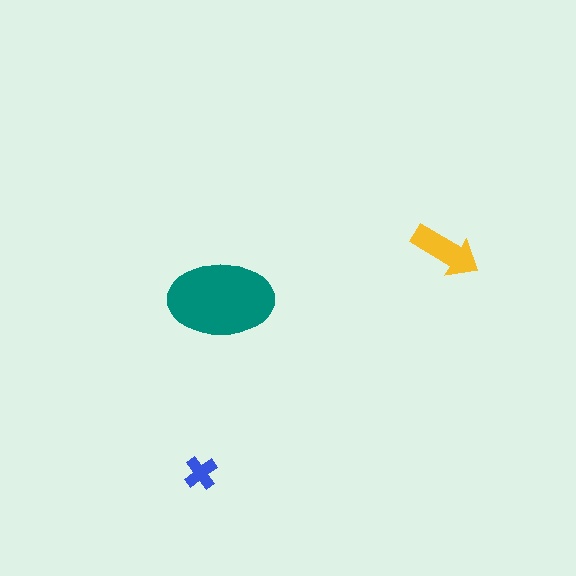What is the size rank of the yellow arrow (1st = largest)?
2nd.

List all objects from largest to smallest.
The teal ellipse, the yellow arrow, the blue cross.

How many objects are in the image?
There are 3 objects in the image.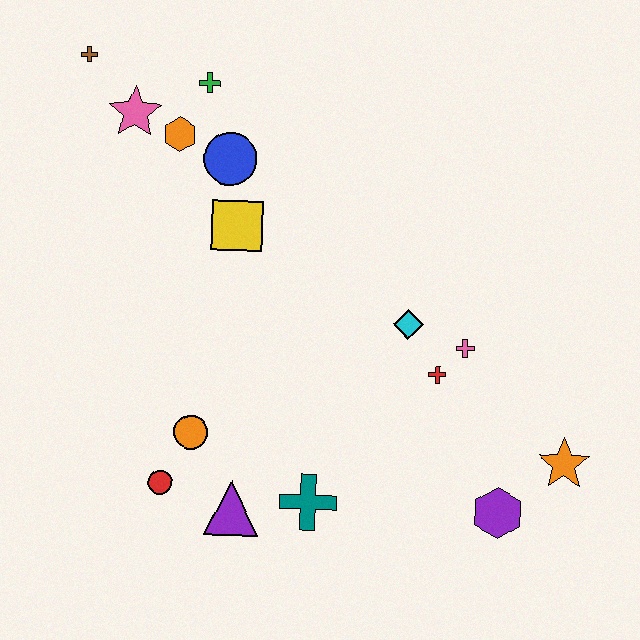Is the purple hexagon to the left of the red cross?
No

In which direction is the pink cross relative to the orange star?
The pink cross is above the orange star.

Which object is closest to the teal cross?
The purple triangle is closest to the teal cross.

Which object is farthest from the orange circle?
The brown cross is farthest from the orange circle.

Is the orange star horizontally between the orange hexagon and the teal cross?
No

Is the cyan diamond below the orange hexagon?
Yes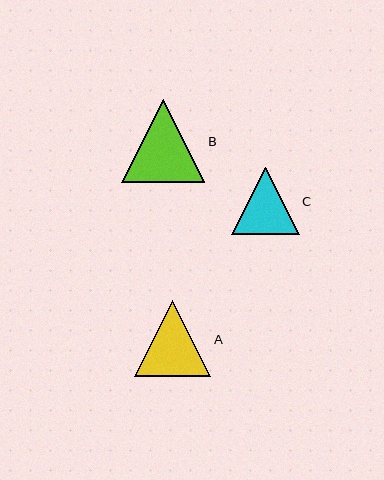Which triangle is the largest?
Triangle B is the largest with a size of approximately 83 pixels.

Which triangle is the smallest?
Triangle C is the smallest with a size of approximately 68 pixels.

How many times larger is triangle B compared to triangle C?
Triangle B is approximately 1.2 times the size of triangle C.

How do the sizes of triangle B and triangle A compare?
Triangle B and triangle A are approximately the same size.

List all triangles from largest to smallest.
From largest to smallest: B, A, C.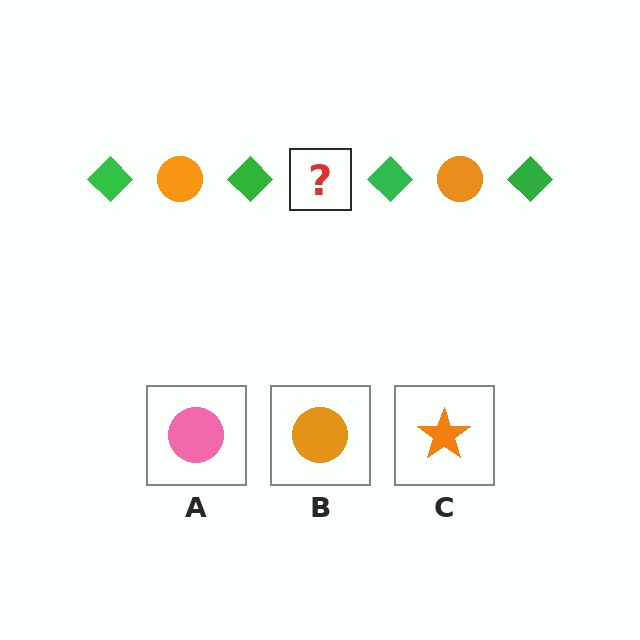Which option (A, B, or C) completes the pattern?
B.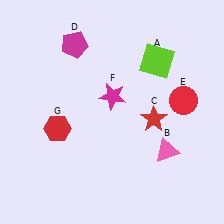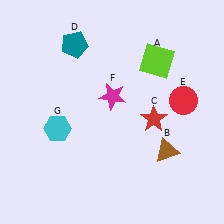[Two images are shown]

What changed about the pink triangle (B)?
In Image 1, B is pink. In Image 2, it changed to brown.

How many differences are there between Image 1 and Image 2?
There are 3 differences between the two images.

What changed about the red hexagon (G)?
In Image 1, G is red. In Image 2, it changed to cyan.